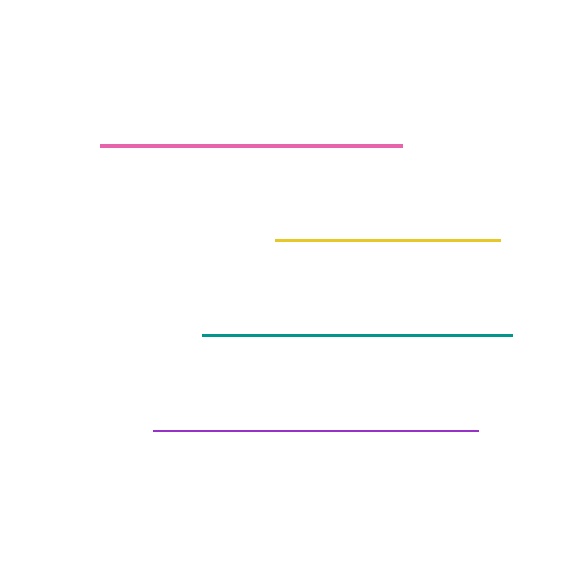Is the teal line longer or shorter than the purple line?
The purple line is longer than the teal line.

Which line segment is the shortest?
The yellow line is the shortest at approximately 225 pixels.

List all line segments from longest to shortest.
From longest to shortest: purple, teal, pink, yellow.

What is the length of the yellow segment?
The yellow segment is approximately 225 pixels long.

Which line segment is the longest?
The purple line is the longest at approximately 324 pixels.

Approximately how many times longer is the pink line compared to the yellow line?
The pink line is approximately 1.3 times the length of the yellow line.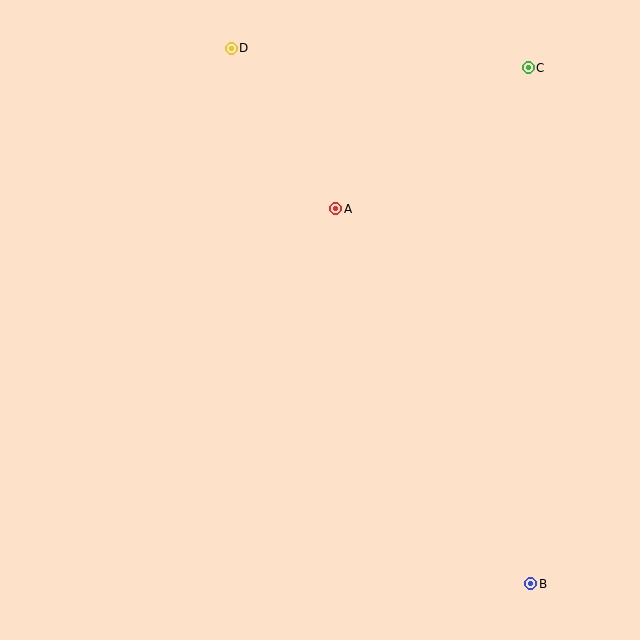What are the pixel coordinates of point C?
Point C is at (528, 68).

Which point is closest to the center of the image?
Point A at (336, 209) is closest to the center.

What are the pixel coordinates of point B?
Point B is at (531, 584).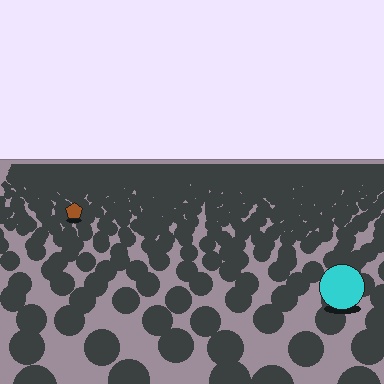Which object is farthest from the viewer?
The brown pentagon is farthest from the viewer. It appears smaller and the ground texture around it is denser.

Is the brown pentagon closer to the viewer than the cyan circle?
No. The cyan circle is closer — you can tell from the texture gradient: the ground texture is coarser near it.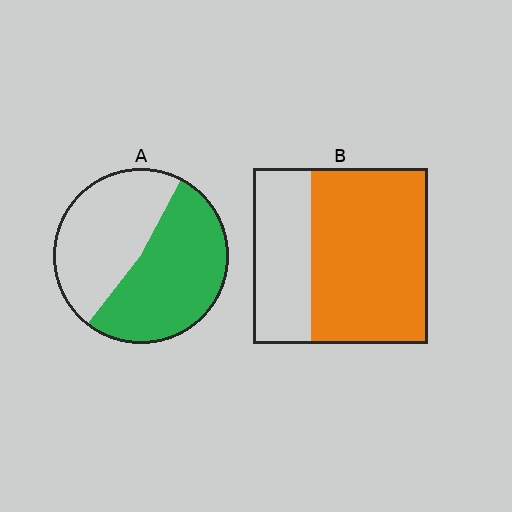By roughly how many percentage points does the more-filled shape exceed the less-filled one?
By roughly 15 percentage points (B over A).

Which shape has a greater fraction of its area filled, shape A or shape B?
Shape B.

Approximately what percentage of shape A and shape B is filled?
A is approximately 55% and B is approximately 65%.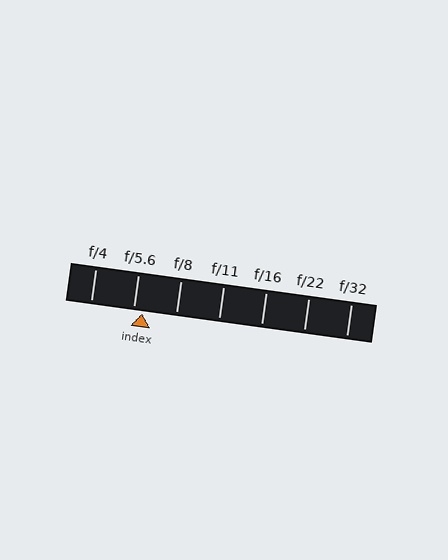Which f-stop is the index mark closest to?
The index mark is closest to f/5.6.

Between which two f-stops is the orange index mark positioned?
The index mark is between f/5.6 and f/8.